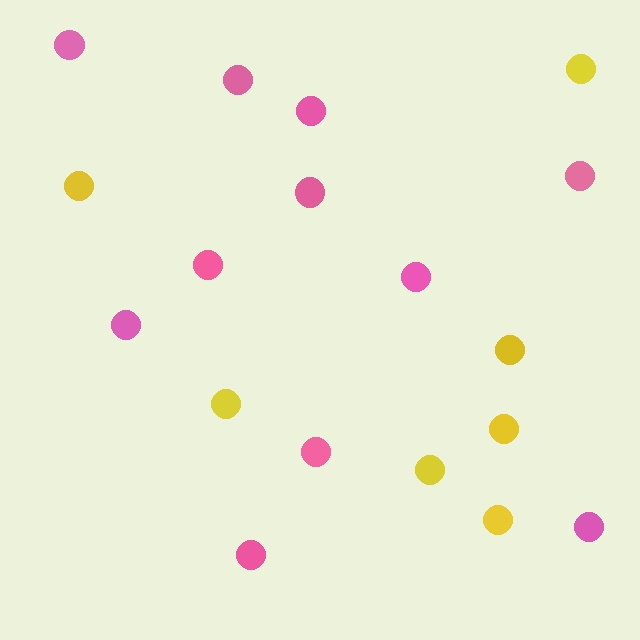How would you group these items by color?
There are 2 groups: one group of yellow circles (7) and one group of pink circles (11).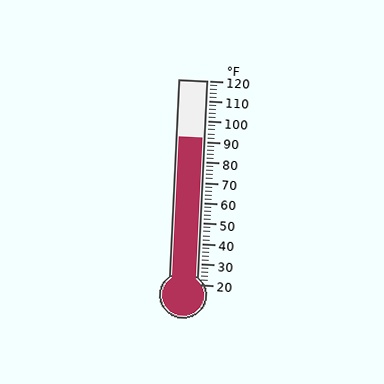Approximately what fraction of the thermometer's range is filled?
The thermometer is filled to approximately 70% of its range.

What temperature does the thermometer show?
The thermometer shows approximately 92°F.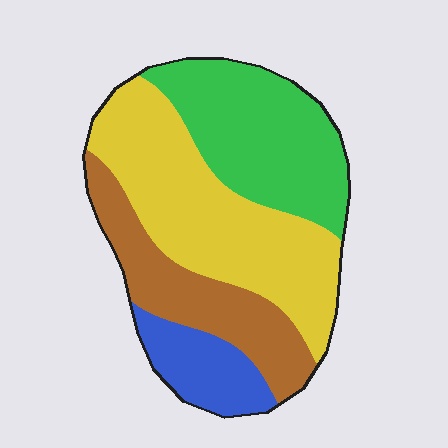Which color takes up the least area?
Blue, at roughly 10%.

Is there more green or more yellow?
Yellow.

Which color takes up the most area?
Yellow, at roughly 40%.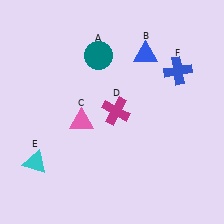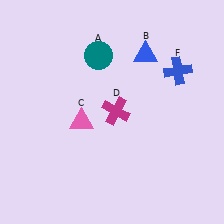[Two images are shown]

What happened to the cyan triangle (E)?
The cyan triangle (E) was removed in Image 2. It was in the bottom-left area of Image 1.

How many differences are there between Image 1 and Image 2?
There is 1 difference between the two images.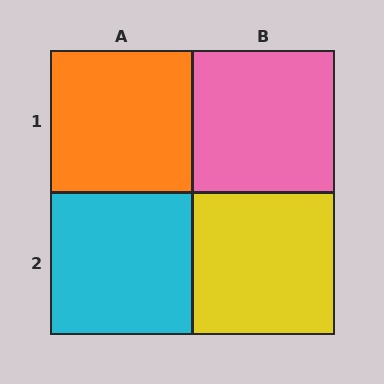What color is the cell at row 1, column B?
Pink.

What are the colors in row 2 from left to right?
Cyan, yellow.